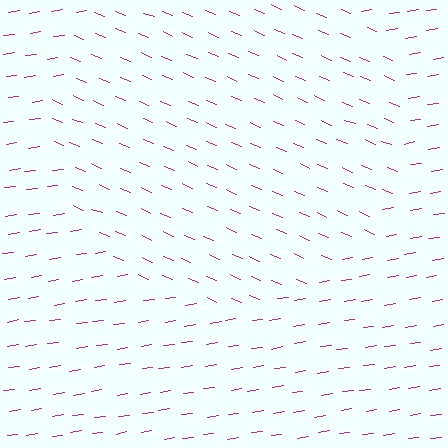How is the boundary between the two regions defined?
The boundary is defined purely by a change in line orientation (approximately 32 degrees difference). All lines are the same color and thickness.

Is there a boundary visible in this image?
Yes, there is a texture boundary formed by a change in line orientation.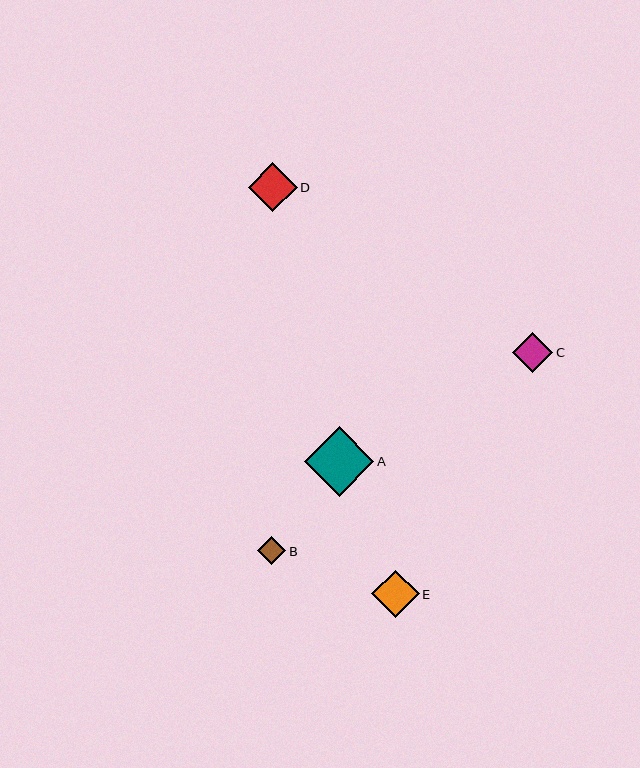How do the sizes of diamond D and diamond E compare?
Diamond D and diamond E are approximately the same size.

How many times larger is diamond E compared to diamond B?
Diamond E is approximately 1.7 times the size of diamond B.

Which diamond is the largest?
Diamond A is the largest with a size of approximately 69 pixels.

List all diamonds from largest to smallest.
From largest to smallest: A, D, E, C, B.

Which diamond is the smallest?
Diamond B is the smallest with a size of approximately 28 pixels.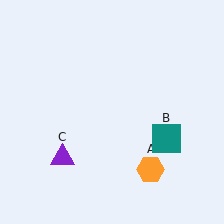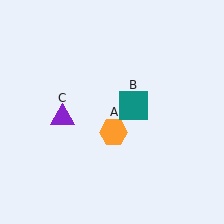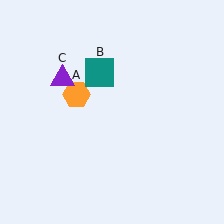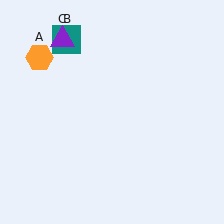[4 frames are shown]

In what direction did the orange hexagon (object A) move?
The orange hexagon (object A) moved up and to the left.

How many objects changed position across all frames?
3 objects changed position: orange hexagon (object A), teal square (object B), purple triangle (object C).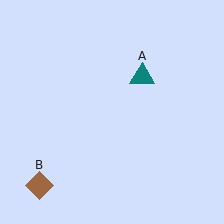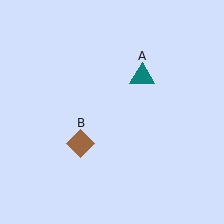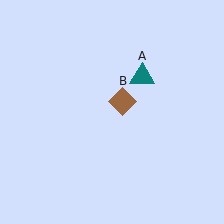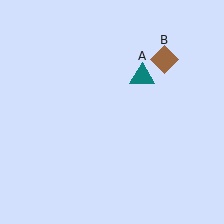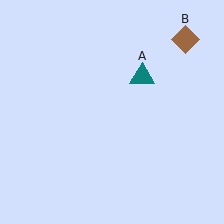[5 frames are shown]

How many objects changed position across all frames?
1 object changed position: brown diamond (object B).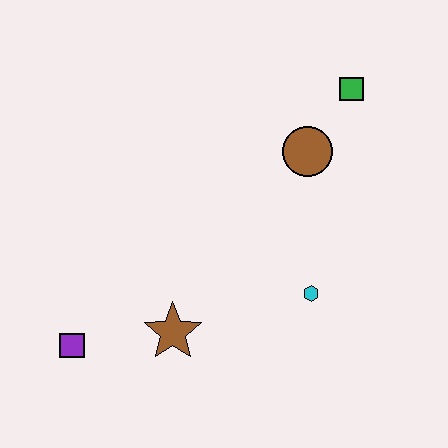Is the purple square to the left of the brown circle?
Yes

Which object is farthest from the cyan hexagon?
The purple square is farthest from the cyan hexagon.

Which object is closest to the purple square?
The brown star is closest to the purple square.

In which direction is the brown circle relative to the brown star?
The brown circle is above the brown star.